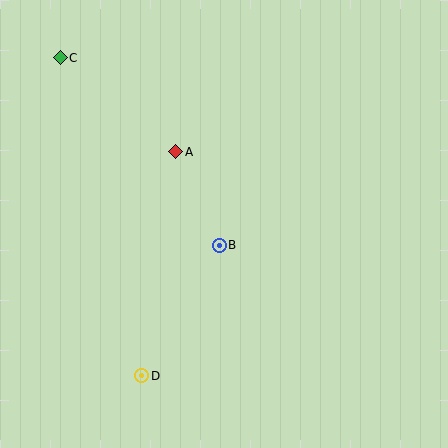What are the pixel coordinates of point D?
Point D is at (142, 376).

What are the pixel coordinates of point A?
Point A is at (176, 152).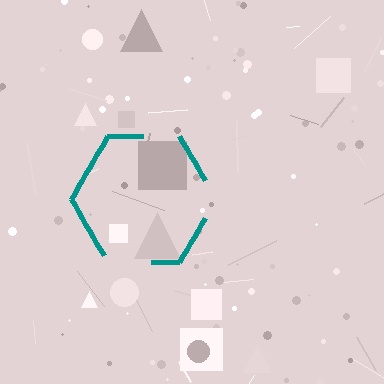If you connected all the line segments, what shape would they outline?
They would outline a hexagon.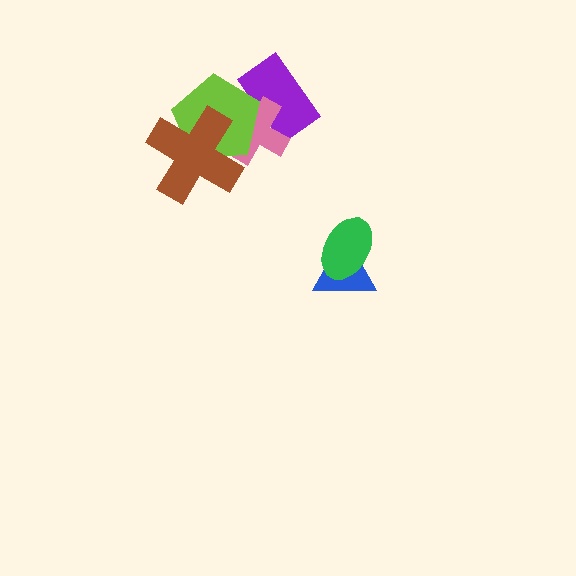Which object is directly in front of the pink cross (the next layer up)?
The lime pentagon is directly in front of the pink cross.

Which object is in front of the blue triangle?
The green ellipse is in front of the blue triangle.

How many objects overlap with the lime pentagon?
3 objects overlap with the lime pentagon.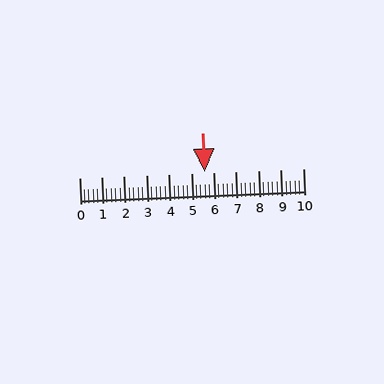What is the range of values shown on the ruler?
The ruler shows values from 0 to 10.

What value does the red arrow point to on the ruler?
The red arrow points to approximately 5.6.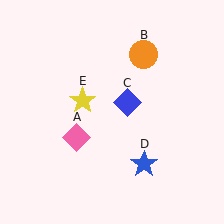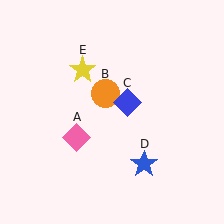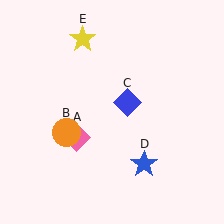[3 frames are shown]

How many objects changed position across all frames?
2 objects changed position: orange circle (object B), yellow star (object E).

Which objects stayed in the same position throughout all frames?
Pink diamond (object A) and blue diamond (object C) and blue star (object D) remained stationary.